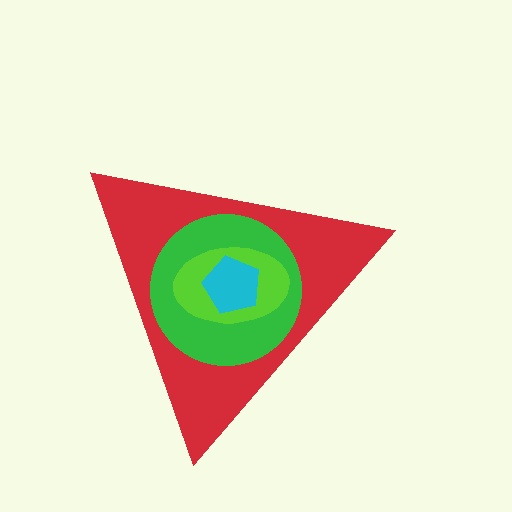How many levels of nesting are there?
4.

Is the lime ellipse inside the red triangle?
Yes.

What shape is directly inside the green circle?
The lime ellipse.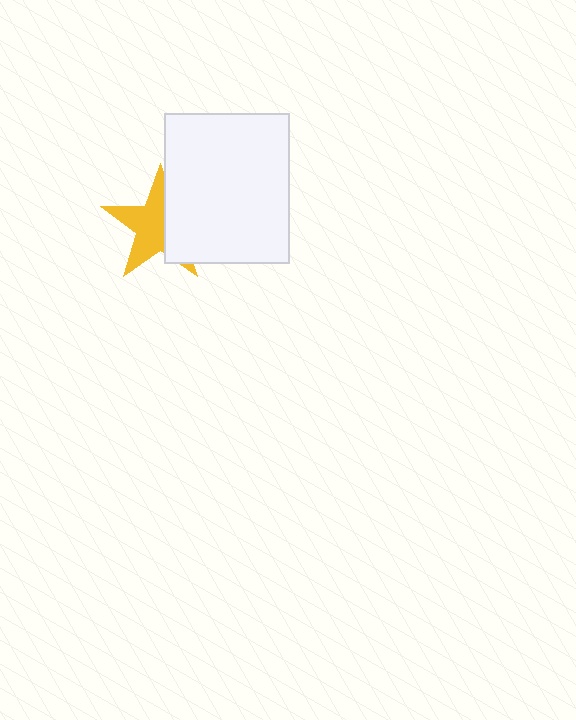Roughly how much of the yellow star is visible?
About half of it is visible (roughly 58%).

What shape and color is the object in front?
The object in front is a white rectangle.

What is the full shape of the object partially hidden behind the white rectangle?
The partially hidden object is a yellow star.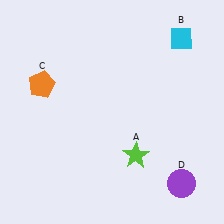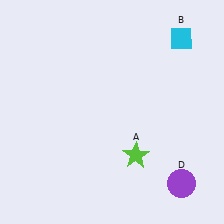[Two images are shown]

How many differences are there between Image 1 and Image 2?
There is 1 difference between the two images.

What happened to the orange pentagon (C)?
The orange pentagon (C) was removed in Image 2. It was in the top-left area of Image 1.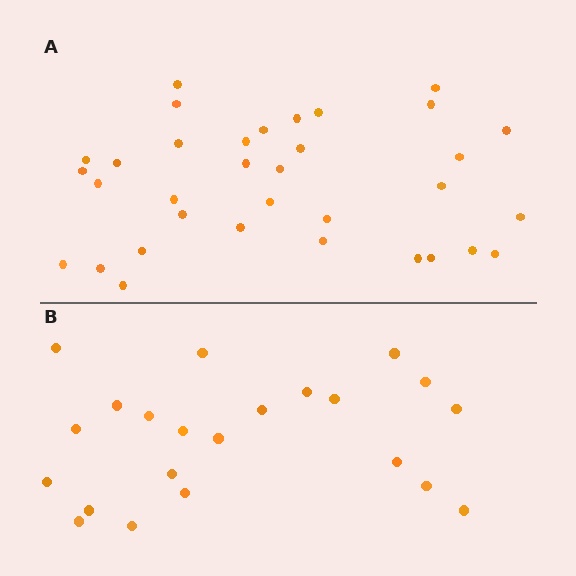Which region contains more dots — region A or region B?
Region A (the top region) has more dots.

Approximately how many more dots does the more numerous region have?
Region A has roughly 12 or so more dots than region B.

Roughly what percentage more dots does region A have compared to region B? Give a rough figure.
About 55% more.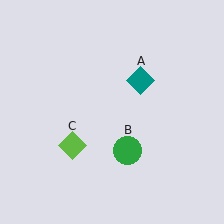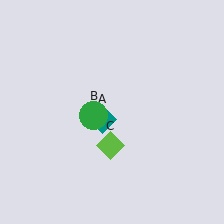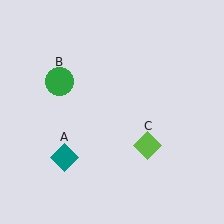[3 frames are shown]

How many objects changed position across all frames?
3 objects changed position: teal diamond (object A), green circle (object B), lime diamond (object C).